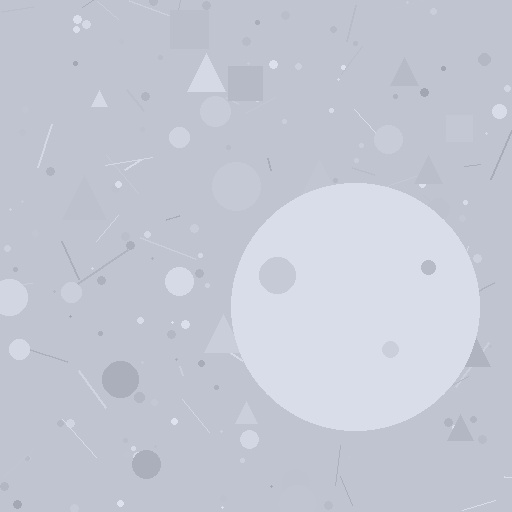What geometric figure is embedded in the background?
A circle is embedded in the background.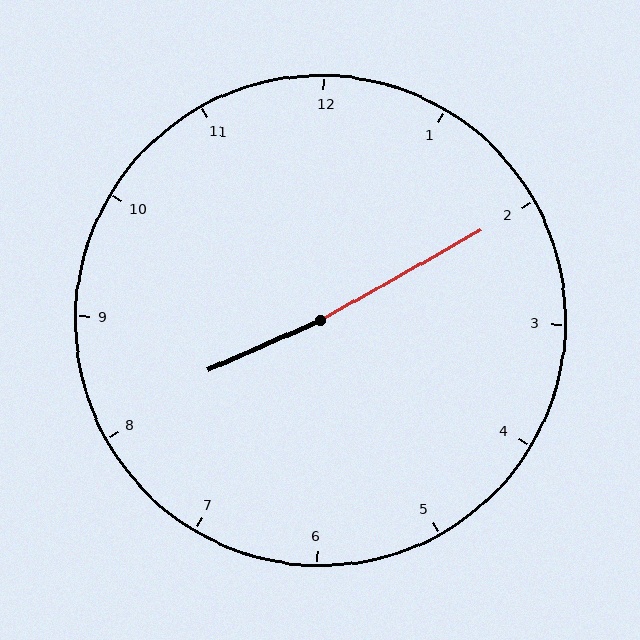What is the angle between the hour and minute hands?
Approximately 175 degrees.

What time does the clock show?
8:10.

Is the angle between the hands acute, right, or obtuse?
It is obtuse.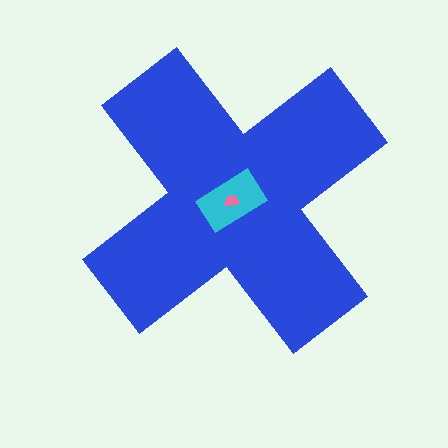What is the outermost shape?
The blue cross.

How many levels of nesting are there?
3.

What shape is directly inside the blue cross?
The cyan rectangle.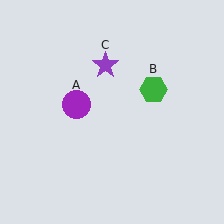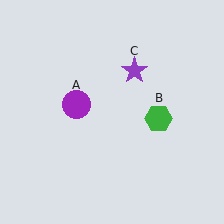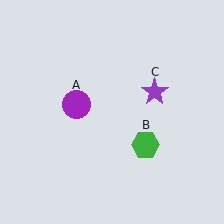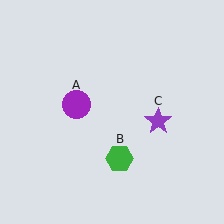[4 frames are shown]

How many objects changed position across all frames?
2 objects changed position: green hexagon (object B), purple star (object C).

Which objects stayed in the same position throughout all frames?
Purple circle (object A) remained stationary.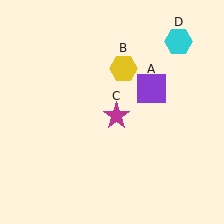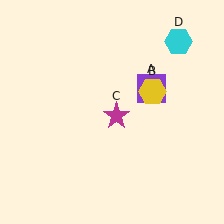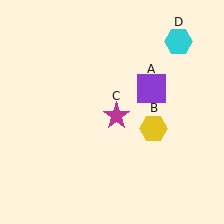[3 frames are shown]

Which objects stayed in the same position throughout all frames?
Purple square (object A) and magenta star (object C) and cyan hexagon (object D) remained stationary.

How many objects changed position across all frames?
1 object changed position: yellow hexagon (object B).